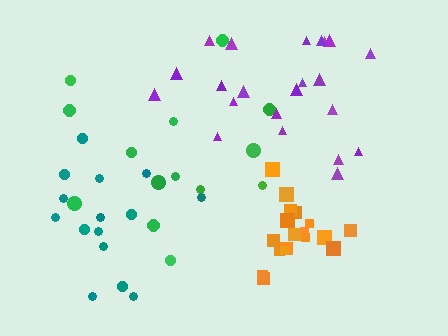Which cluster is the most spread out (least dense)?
Purple.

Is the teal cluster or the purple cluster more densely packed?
Teal.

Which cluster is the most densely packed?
Orange.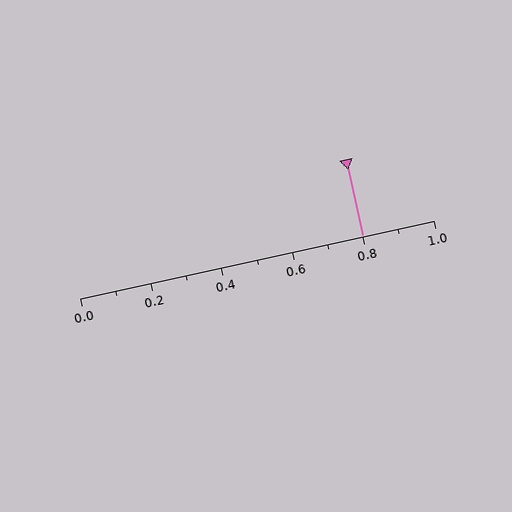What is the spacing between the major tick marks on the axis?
The major ticks are spaced 0.2 apart.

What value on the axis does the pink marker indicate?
The marker indicates approximately 0.8.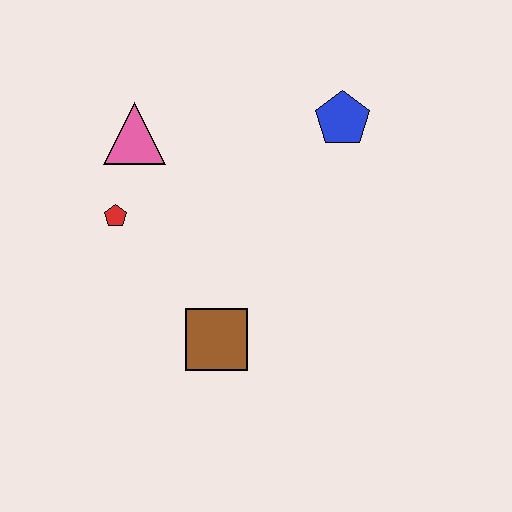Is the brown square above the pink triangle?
No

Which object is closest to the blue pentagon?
The pink triangle is closest to the blue pentagon.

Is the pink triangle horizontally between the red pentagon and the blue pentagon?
Yes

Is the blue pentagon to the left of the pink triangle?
No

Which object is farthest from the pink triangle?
The brown square is farthest from the pink triangle.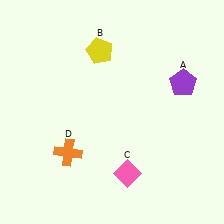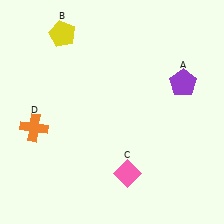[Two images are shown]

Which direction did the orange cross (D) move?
The orange cross (D) moved left.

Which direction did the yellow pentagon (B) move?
The yellow pentagon (B) moved left.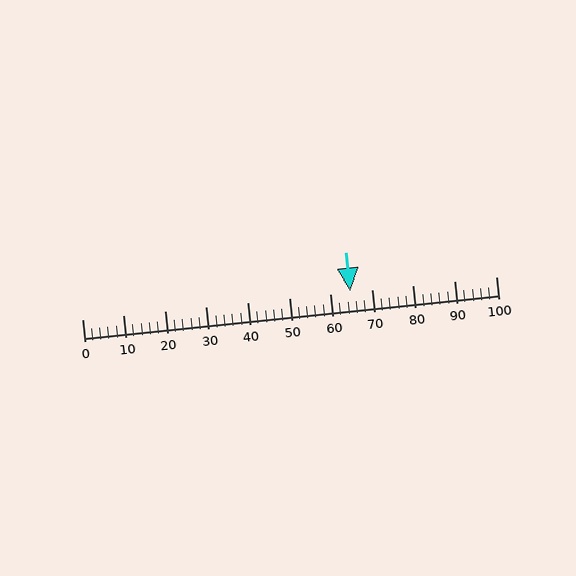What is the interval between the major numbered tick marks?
The major tick marks are spaced 10 units apart.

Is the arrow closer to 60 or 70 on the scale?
The arrow is closer to 60.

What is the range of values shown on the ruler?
The ruler shows values from 0 to 100.